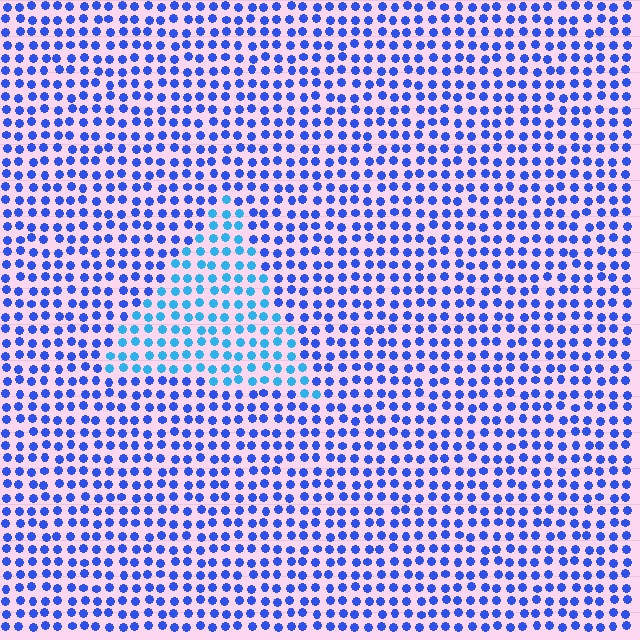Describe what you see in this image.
The image is filled with small blue elements in a uniform arrangement. A triangle-shaped region is visible where the elements are tinted to a slightly different hue, forming a subtle color boundary.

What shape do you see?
I see a triangle.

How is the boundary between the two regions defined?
The boundary is defined purely by a slight shift in hue (about 31 degrees). Spacing, size, and orientation are identical on both sides.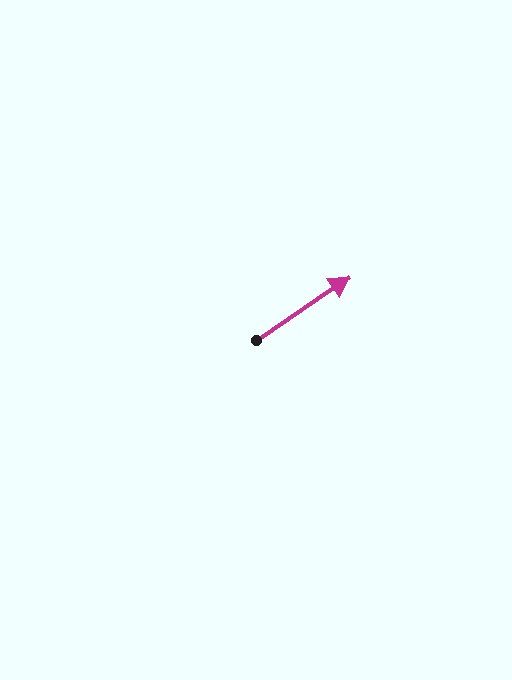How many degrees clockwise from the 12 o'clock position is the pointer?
Approximately 56 degrees.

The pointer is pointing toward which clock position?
Roughly 2 o'clock.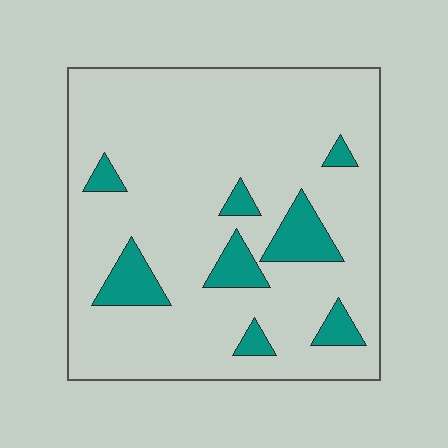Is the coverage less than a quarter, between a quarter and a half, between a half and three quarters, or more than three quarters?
Less than a quarter.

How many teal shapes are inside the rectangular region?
8.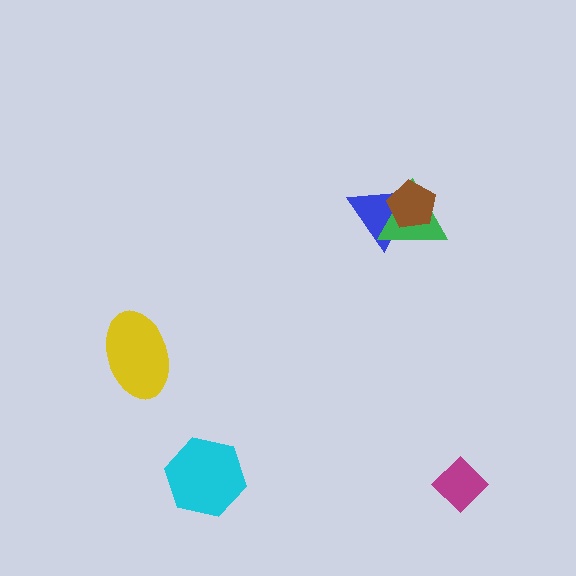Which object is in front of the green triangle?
The brown pentagon is in front of the green triangle.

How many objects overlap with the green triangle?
2 objects overlap with the green triangle.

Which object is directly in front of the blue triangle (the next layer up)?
The green triangle is directly in front of the blue triangle.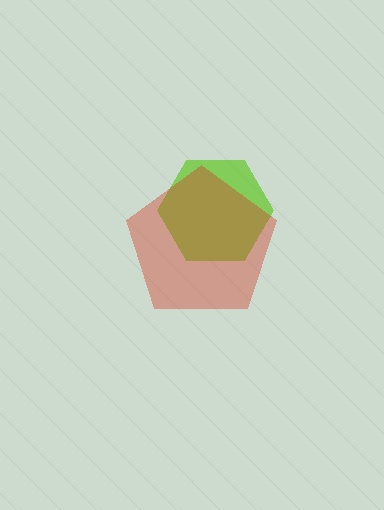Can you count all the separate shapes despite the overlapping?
Yes, there are 2 separate shapes.